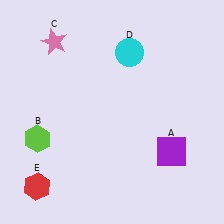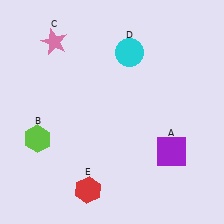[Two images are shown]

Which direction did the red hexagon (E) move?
The red hexagon (E) moved right.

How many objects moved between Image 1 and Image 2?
1 object moved between the two images.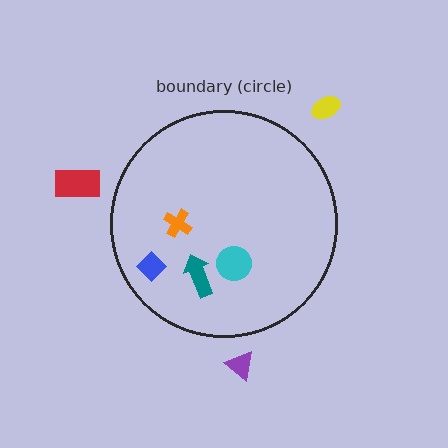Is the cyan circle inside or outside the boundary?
Inside.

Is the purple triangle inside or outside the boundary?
Outside.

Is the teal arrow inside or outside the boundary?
Inside.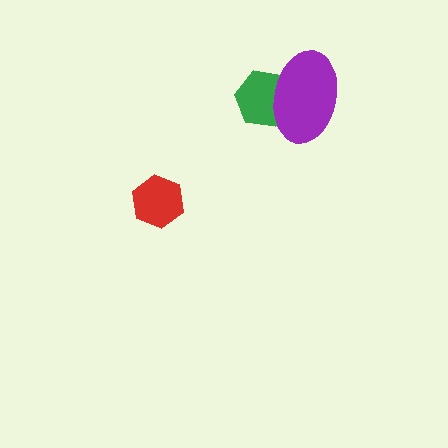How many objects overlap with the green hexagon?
1 object overlaps with the green hexagon.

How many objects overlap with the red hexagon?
0 objects overlap with the red hexagon.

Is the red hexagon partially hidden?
No, no other shape covers it.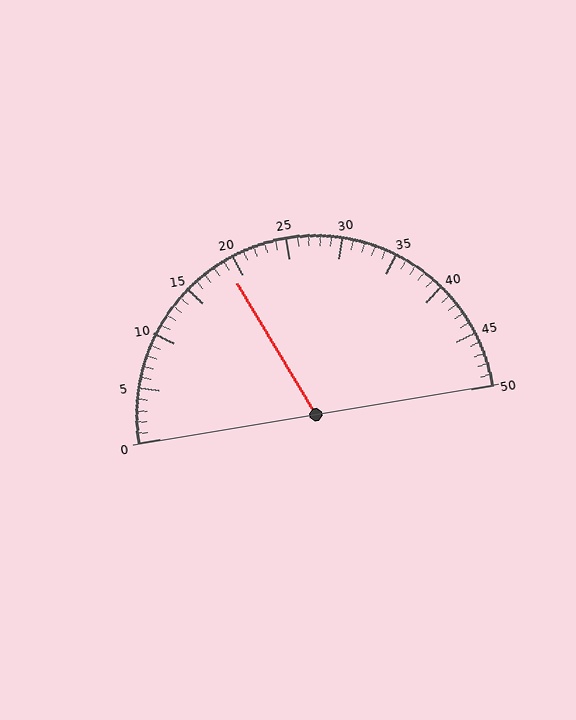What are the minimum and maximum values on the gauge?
The gauge ranges from 0 to 50.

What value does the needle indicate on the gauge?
The needle indicates approximately 19.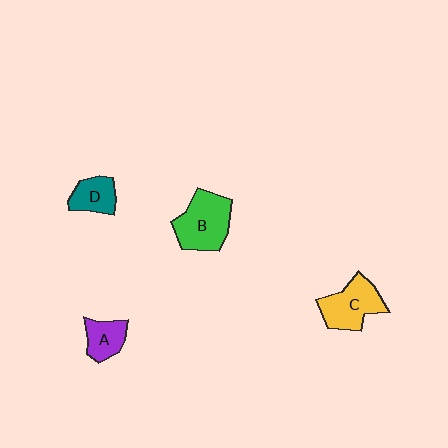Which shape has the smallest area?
Shape A (purple).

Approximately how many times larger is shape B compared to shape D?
Approximately 1.8 times.